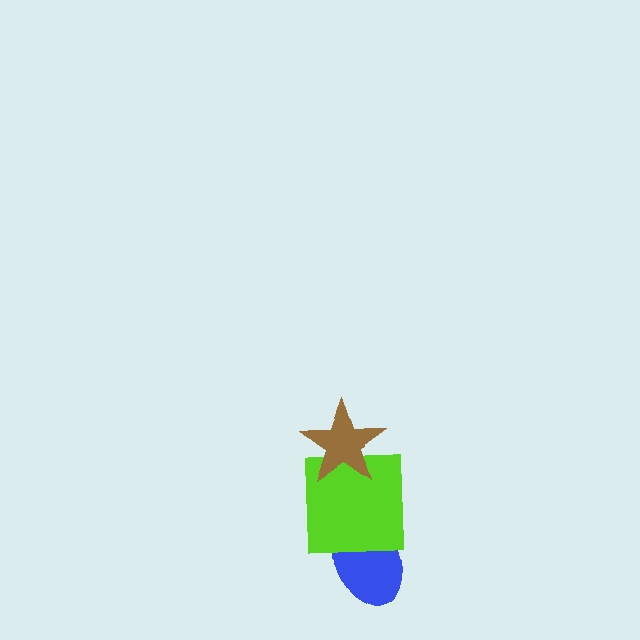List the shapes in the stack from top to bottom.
From top to bottom: the brown star, the lime square, the blue ellipse.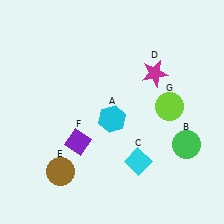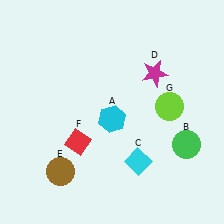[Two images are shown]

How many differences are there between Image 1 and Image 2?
There is 1 difference between the two images.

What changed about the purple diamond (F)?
In Image 1, F is purple. In Image 2, it changed to red.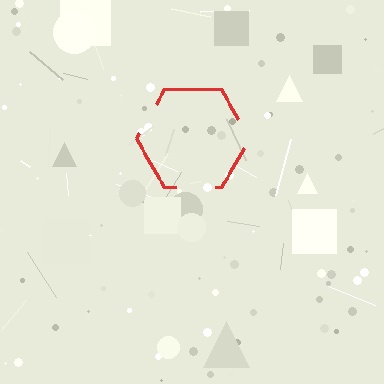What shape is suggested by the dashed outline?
The dashed outline suggests a hexagon.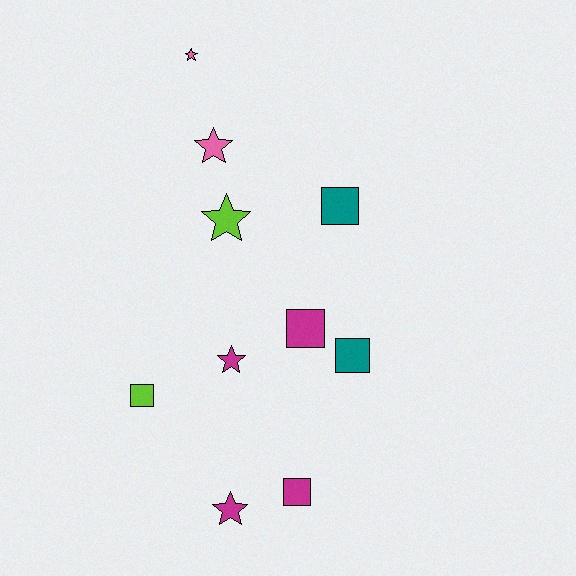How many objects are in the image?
There are 10 objects.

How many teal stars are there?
There are no teal stars.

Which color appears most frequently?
Magenta, with 4 objects.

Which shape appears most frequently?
Star, with 5 objects.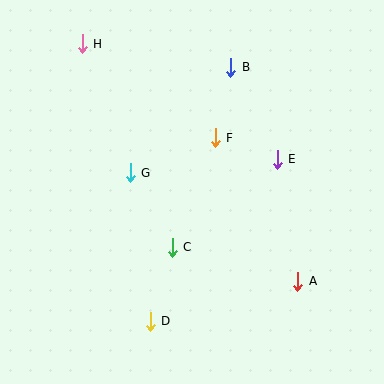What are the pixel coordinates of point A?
Point A is at (298, 281).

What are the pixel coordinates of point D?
Point D is at (150, 321).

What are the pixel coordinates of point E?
Point E is at (277, 159).